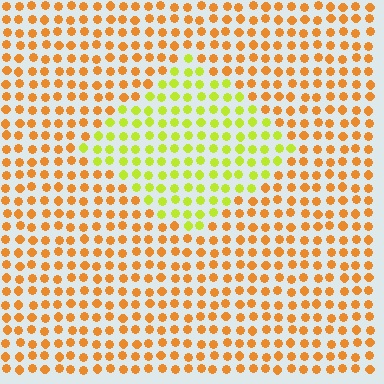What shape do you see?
I see a diamond.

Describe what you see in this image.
The image is filled with small orange elements in a uniform arrangement. A diamond-shaped region is visible where the elements are tinted to a slightly different hue, forming a subtle color boundary.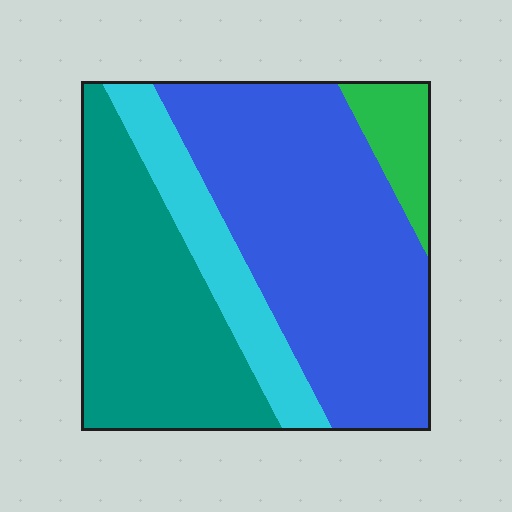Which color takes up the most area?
Blue, at roughly 45%.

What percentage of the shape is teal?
Teal covers about 30% of the shape.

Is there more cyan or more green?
Cyan.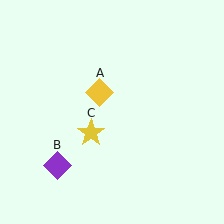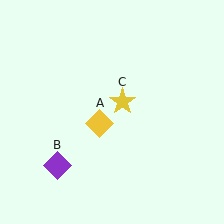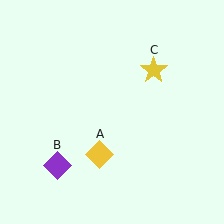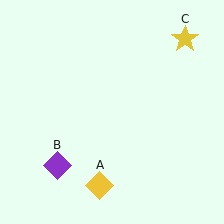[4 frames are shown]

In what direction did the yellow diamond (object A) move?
The yellow diamond (object A) moved down.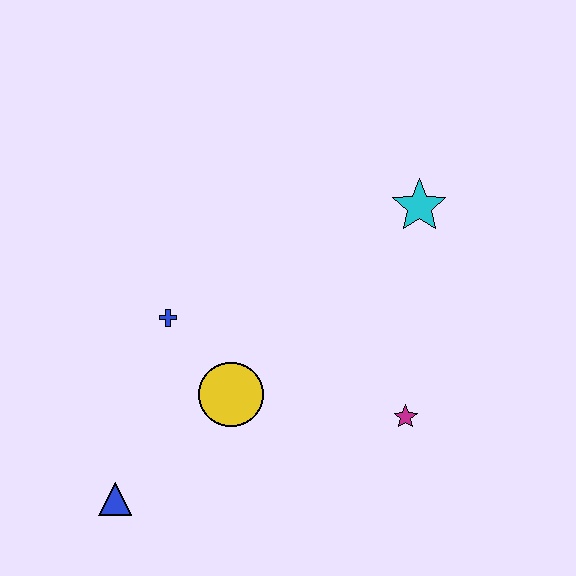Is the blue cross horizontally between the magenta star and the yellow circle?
No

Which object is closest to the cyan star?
The magenta star is closest to the cyan star.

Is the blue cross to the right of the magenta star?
No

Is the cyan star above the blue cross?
Yes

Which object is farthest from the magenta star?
The blue triangle is farthest from the magenta star.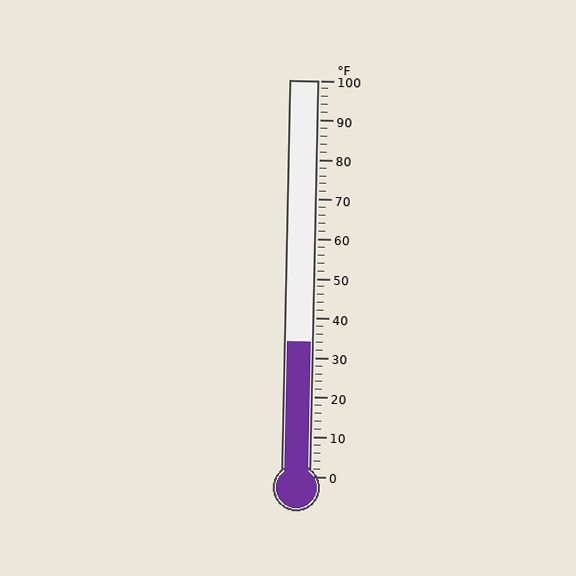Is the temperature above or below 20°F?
The temperature is above 20°F.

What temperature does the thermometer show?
The thermometer shows approximately 34°F.